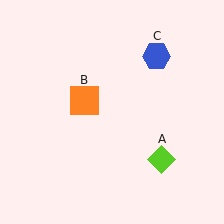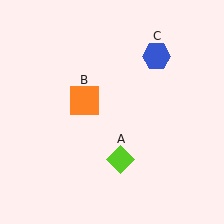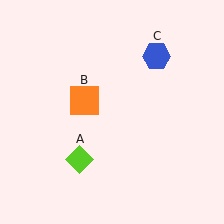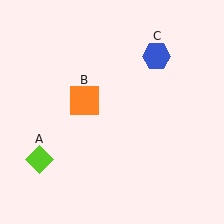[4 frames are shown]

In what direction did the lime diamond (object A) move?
The lime diamond (object A) moved left.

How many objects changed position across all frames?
1 object changed position: lime diamond (object A).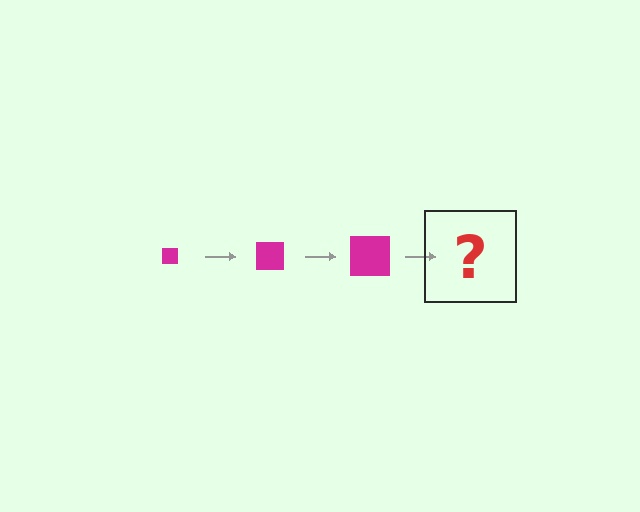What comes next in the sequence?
The next element should be a magenta square, larger than the previous one.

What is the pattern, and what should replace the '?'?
The pattern is that the square gets progressively larger each step. The '?' should be a magenta square, larger than the previous one.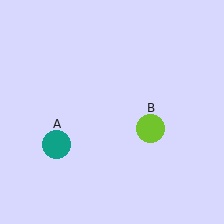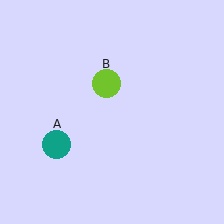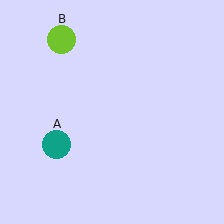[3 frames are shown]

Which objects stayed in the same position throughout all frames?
Teal circle (object A) remained stationary.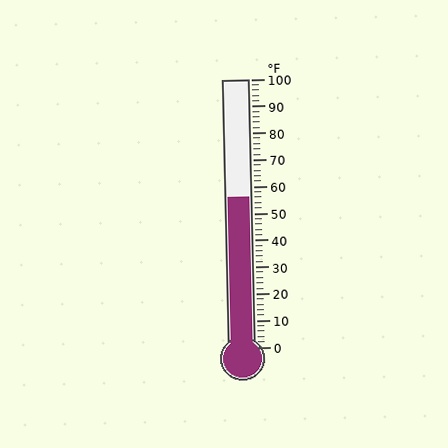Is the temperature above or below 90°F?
The temperature is below 90°F.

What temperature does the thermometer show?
The thermometer shows approximately 56°F.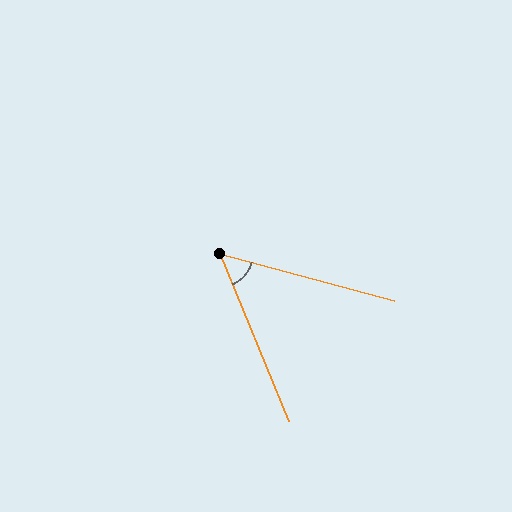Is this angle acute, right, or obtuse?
It is acute.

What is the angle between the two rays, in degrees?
Approximately 52 degrees.